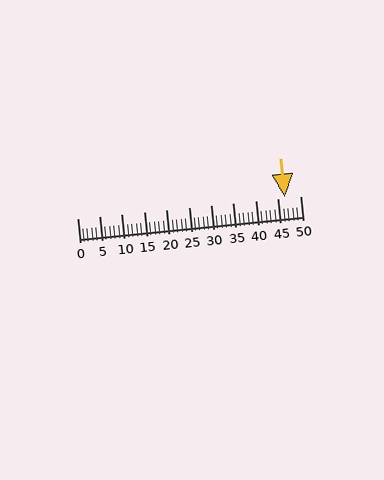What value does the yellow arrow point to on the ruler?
The yellow arrow points to approximately 47.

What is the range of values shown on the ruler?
The ruler shows values from 0 to 50.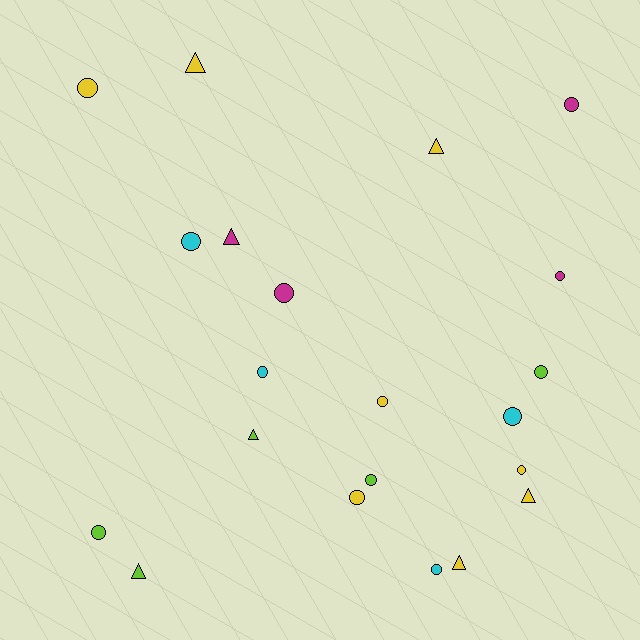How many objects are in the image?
There are 21 objects.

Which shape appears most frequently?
Circle, with 14 objects.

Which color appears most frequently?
Yellow, with 8 objects.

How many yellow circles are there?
There are 4 yellow circles.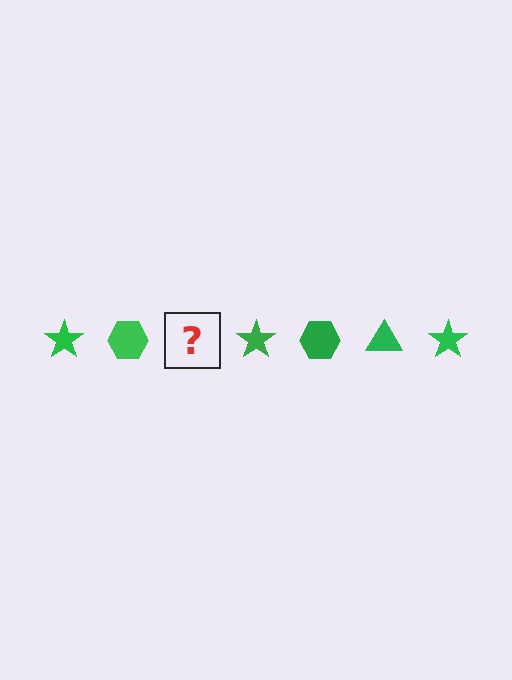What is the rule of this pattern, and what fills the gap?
The rule is that the pattern cycles through star, hexagon, triangle shapes in green. The gap should be filled with a green triangle.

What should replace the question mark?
The question mark should be replaced with a green triangle.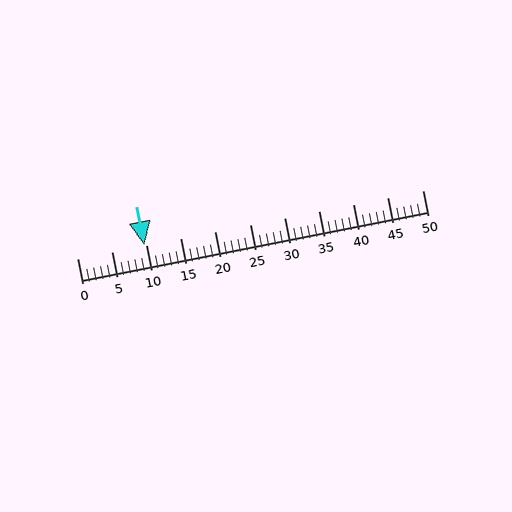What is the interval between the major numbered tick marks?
The major tick marks are spaced 5 units apart.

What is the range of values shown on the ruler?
The ruler shows values from 0 to 50.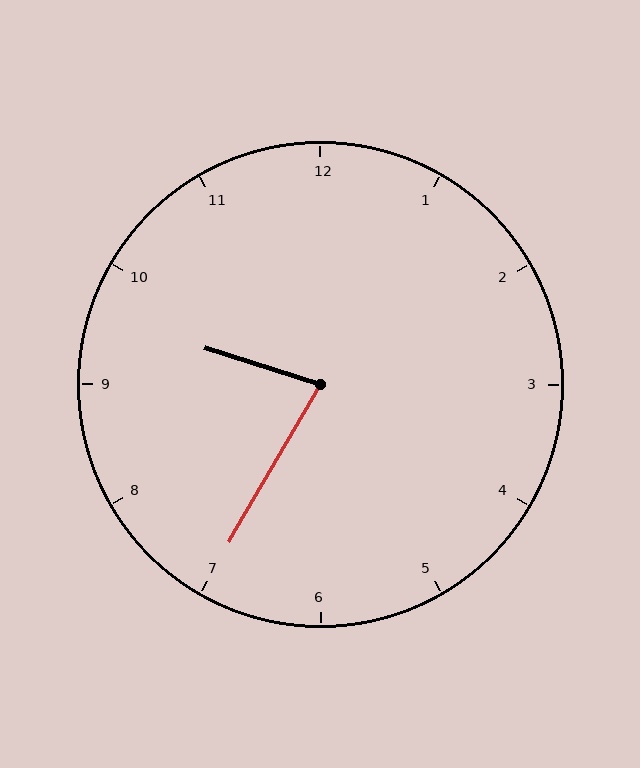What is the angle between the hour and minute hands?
Approximately 78 degrees.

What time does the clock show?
9:35.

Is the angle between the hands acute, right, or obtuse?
It is acute.